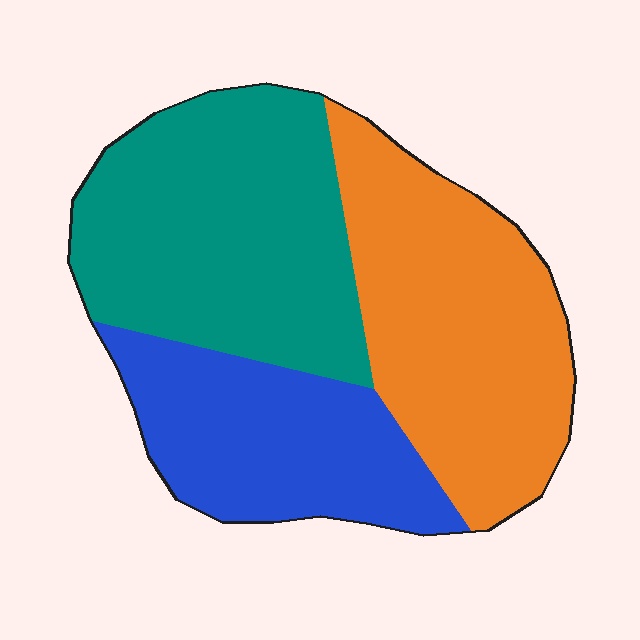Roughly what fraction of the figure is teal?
Teal takes up about three eighths (3/8) of the figure.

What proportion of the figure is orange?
Orange covers about 35% of the figure.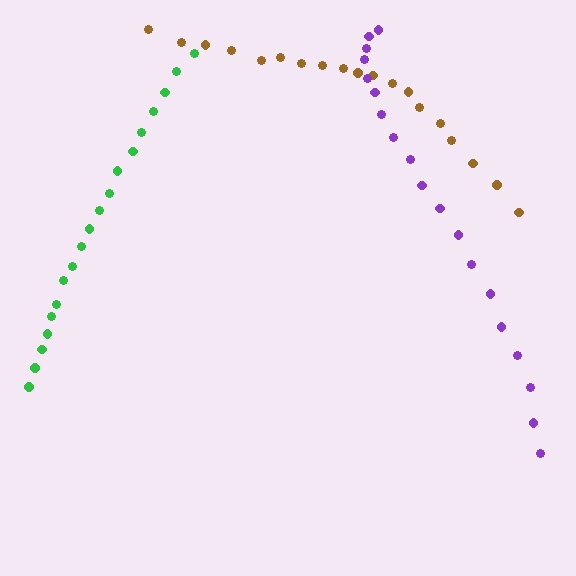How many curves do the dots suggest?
There are 3 distinct paths.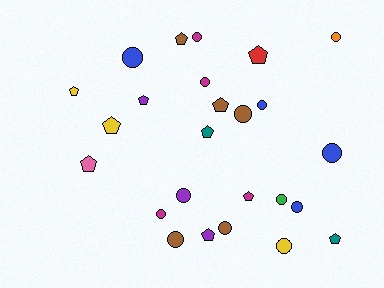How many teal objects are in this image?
There are 2 teal objects.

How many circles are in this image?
There are 14 circles.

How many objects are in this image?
There are 25 objects.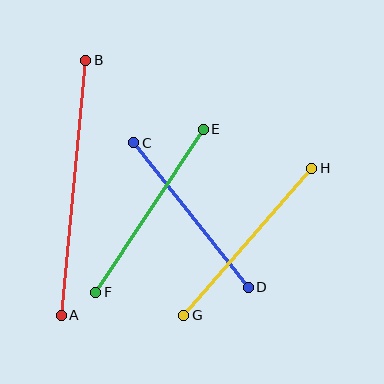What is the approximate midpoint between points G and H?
The midpoint is at approximately (248, 242) pixels.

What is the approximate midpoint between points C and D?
The midpoint is at approximately (191, 215) pixels.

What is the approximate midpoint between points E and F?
The midpoint is at approximately (150, 211) pixels.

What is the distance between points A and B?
The distance is approximately 256 pixels.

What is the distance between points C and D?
The distance is approximately 184 pixels.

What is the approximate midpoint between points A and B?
The midpoint is at approximately (74, 188) pixels.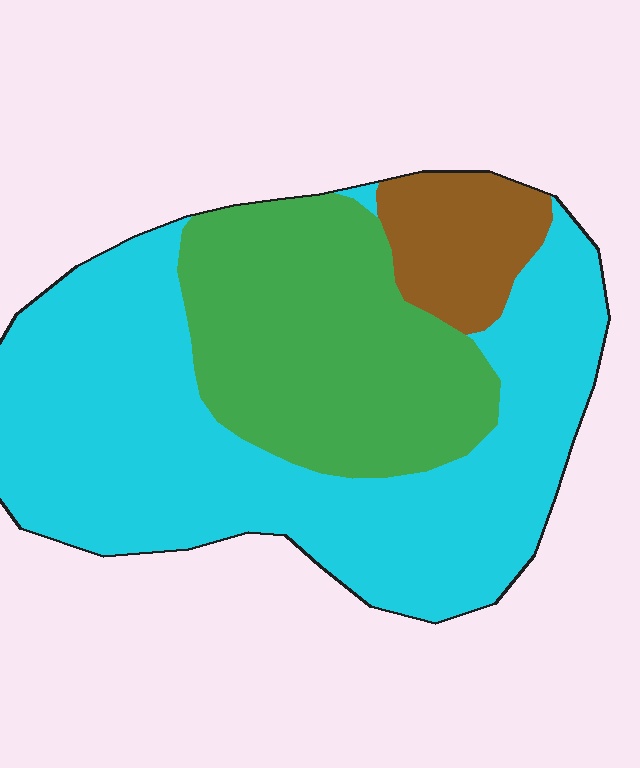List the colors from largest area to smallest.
From largest to smallest: cyan, green, brown.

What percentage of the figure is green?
Green covers 32% of the figure.